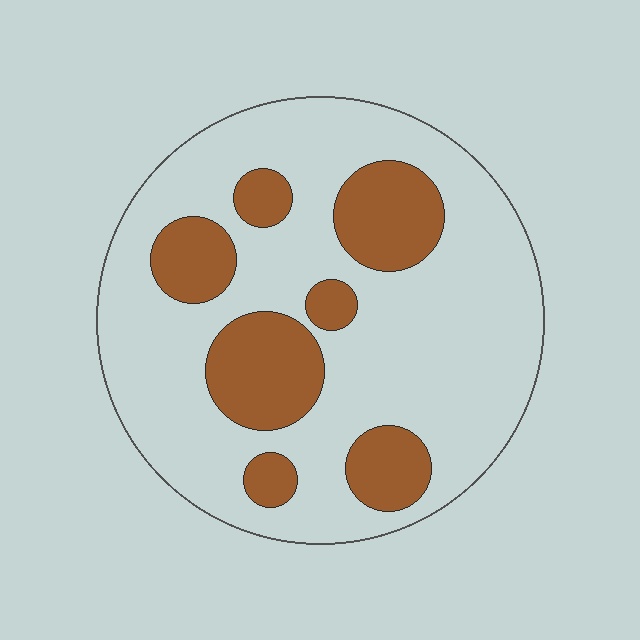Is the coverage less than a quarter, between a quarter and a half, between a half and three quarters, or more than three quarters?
Between a quarter and a half.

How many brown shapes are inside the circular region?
7.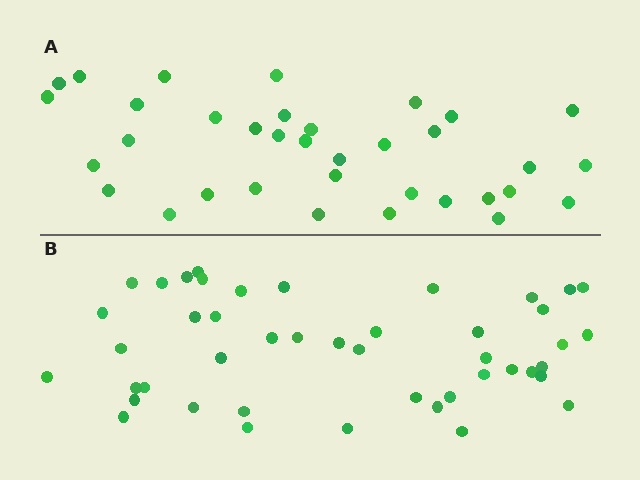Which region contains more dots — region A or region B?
Region B (the bottom region) has more dots.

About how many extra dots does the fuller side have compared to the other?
Region B has roughly 10 or so more dots than region A.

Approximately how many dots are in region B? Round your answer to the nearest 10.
About 40 dots. (The exact count is 45, which rounds to 40.)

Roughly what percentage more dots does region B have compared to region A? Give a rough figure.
About 30% more.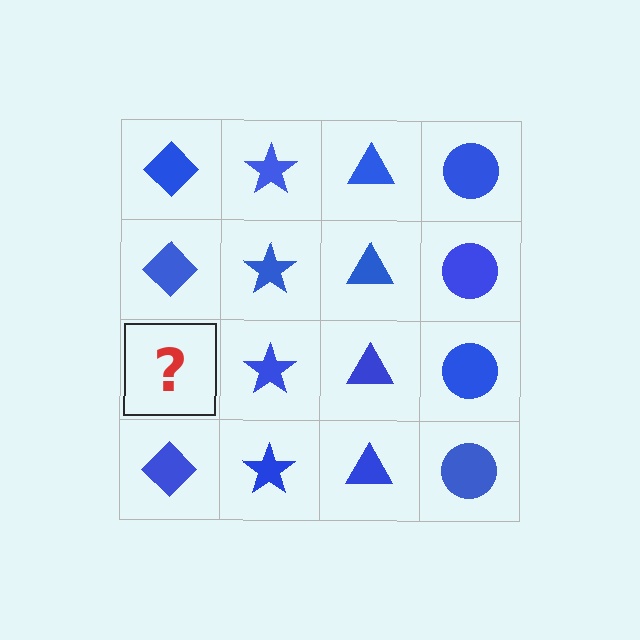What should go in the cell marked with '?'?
The missing cell should contain a blue diamond.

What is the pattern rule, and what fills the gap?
The rule is that each column has a consistent shape. The gap should be filled with a blue diamond.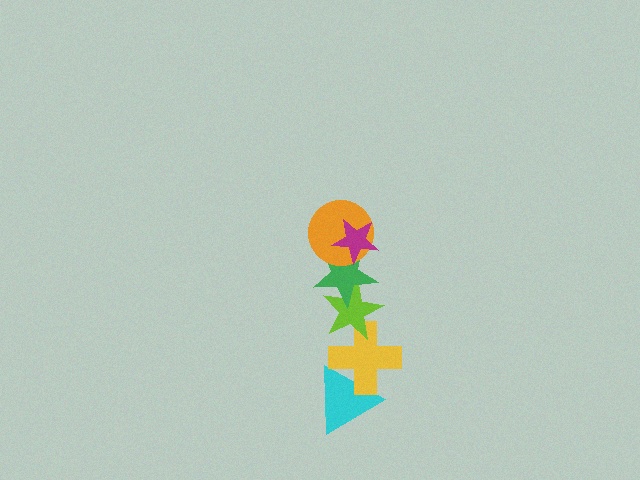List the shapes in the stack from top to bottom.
From top to bottom: the magenta star, the orange circle, the green star, the lime star, the yellow cross, the cyan triangle.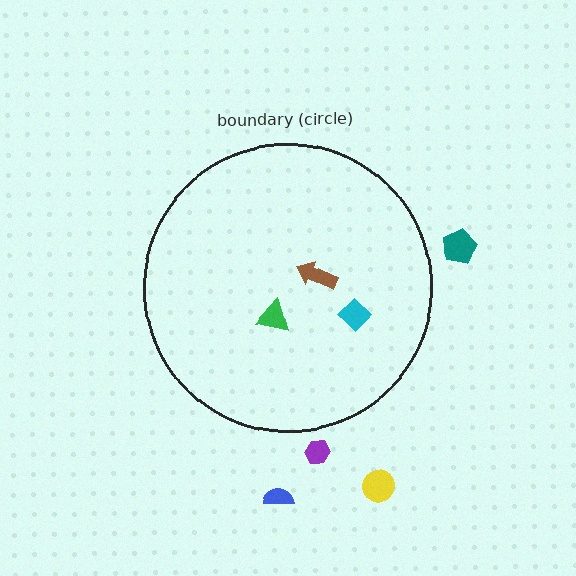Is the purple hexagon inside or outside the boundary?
Outside.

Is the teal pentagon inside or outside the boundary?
Outside.